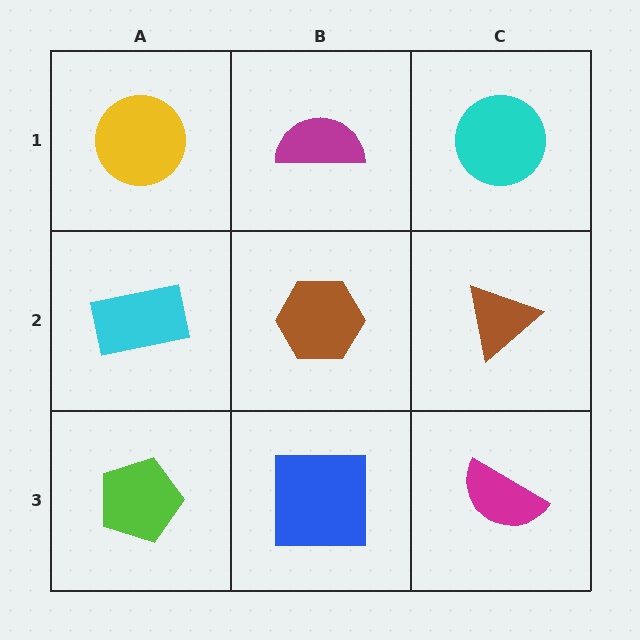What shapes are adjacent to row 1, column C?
A brown triangle (row 2, column C), a magenta semicircle (row 1, column B).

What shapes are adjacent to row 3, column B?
A brown hexagon (row 2, column B), a lime pentagon (row 3, column A), a magenta semicircle (row 3, column C).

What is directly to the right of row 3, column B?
A magenta semicircle.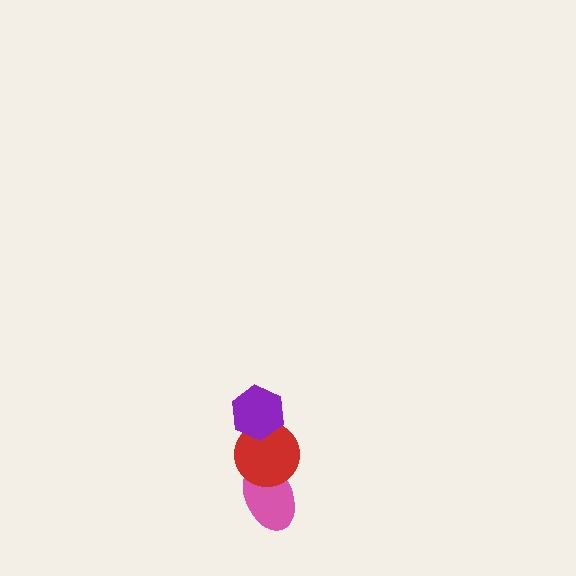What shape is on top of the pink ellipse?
The red circle is on top of the pink ellipse.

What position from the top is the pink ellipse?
The pink ellipse is 3rd from the top.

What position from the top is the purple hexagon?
The purple hexagon is 1st from the top.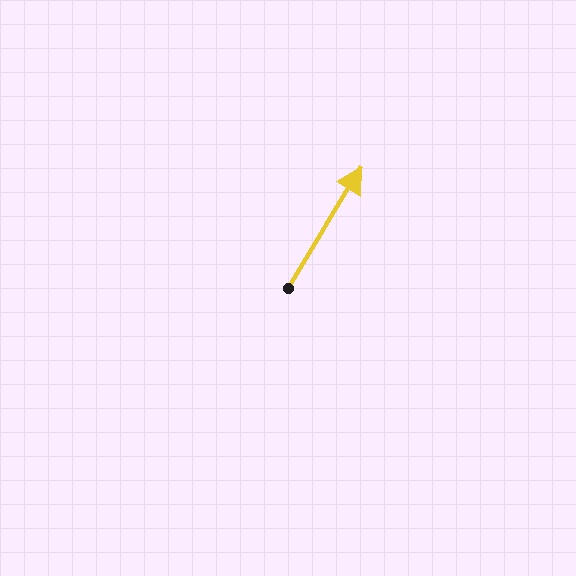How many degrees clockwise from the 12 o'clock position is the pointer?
Approximately 31 degrees.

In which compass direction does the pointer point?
Northeast.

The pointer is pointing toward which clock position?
Roughly 1 o'clock.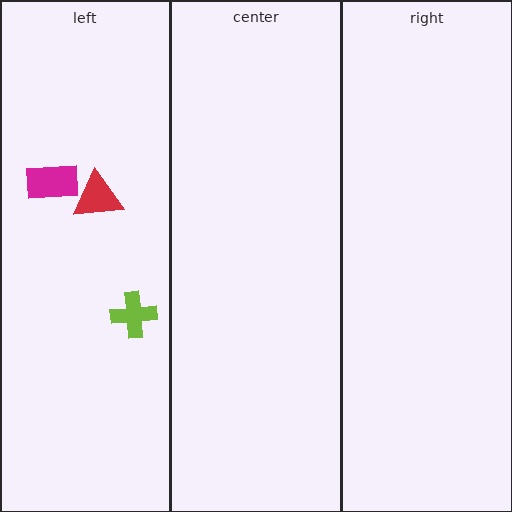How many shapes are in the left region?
3.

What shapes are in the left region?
The red triangle, the magenta rectangle, the lime cross.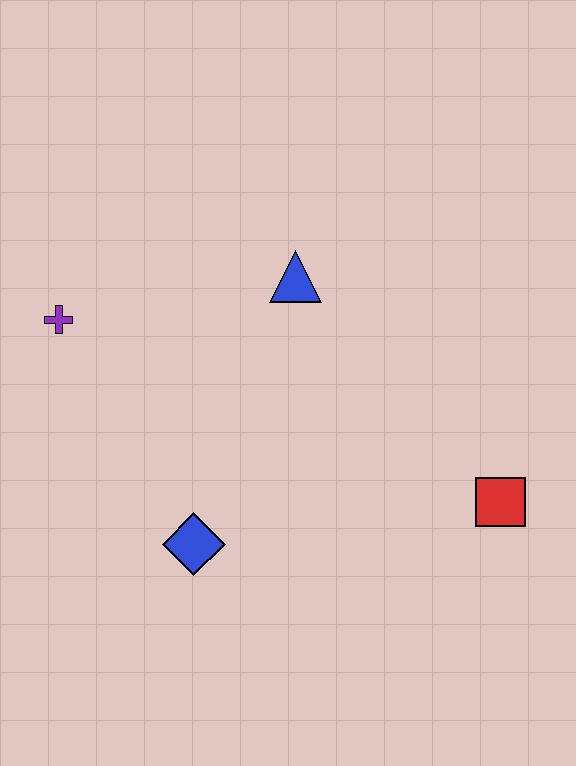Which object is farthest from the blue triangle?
The red square is farthest from the blue triangle.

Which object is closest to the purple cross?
The blue triangle is closest to the purple cross.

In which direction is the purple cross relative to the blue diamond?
The purple cross is above the blue diamond.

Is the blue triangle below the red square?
No